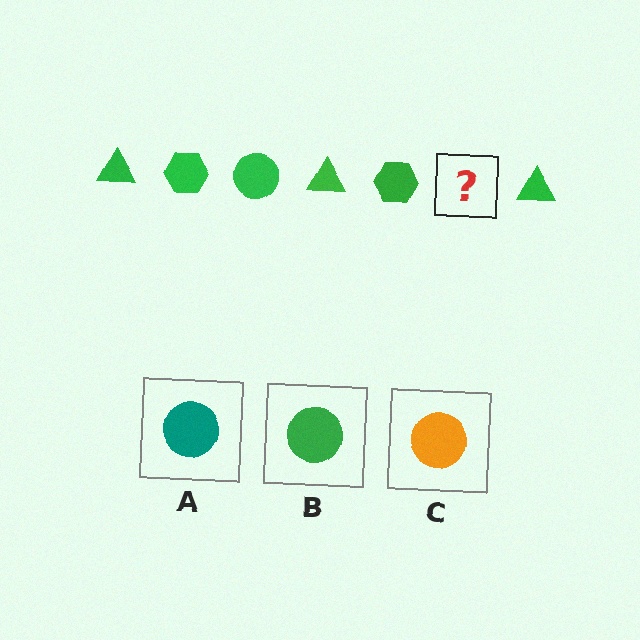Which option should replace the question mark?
Option B.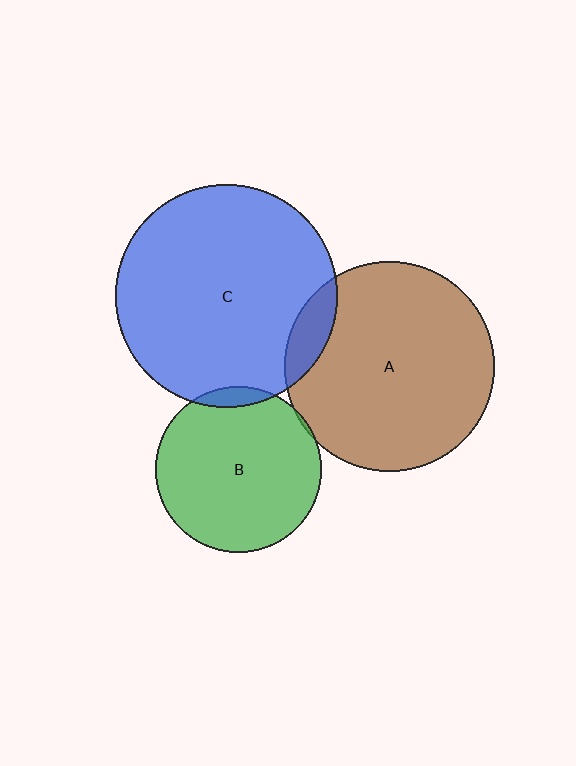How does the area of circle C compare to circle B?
Approximately 1.8 times.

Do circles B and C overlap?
Yes.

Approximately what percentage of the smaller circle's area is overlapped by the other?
Approximately 5%.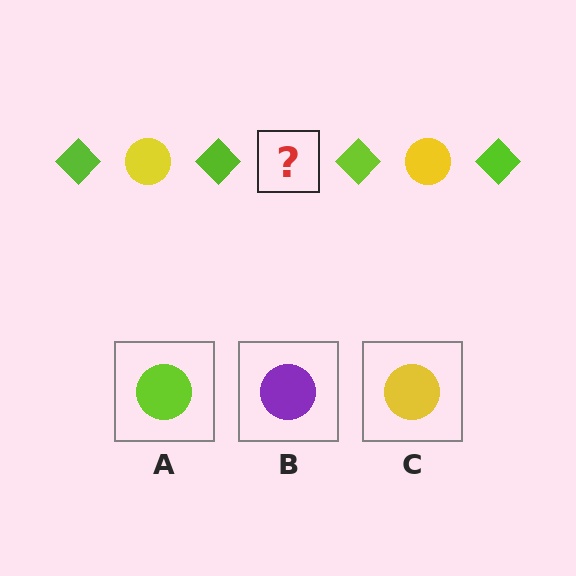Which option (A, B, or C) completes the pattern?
C.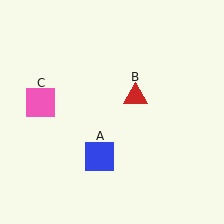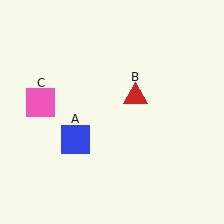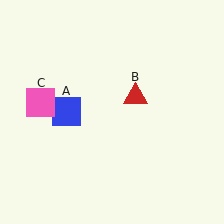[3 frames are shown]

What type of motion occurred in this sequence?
The blue square (object A) rotated clockwise around the center of the scene.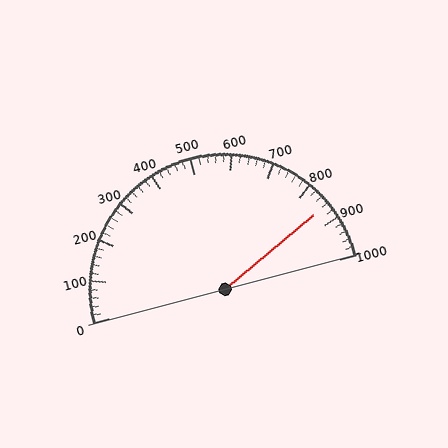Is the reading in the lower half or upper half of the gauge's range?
The reading is in the upper half of the range (0 to 1000).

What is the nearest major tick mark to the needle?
The nearest major tick mark is 900.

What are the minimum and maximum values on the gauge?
The gauge ranges from 0 to 1000.